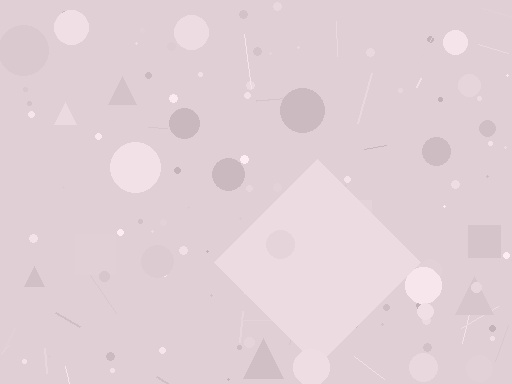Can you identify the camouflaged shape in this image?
The camouflaged shape is a diamond.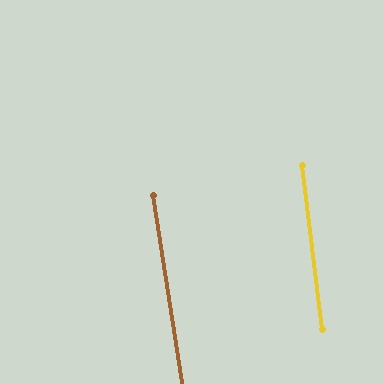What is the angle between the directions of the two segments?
Approximately 2 degrees.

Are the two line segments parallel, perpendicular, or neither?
Parallel — their directions differ by only 1.8°.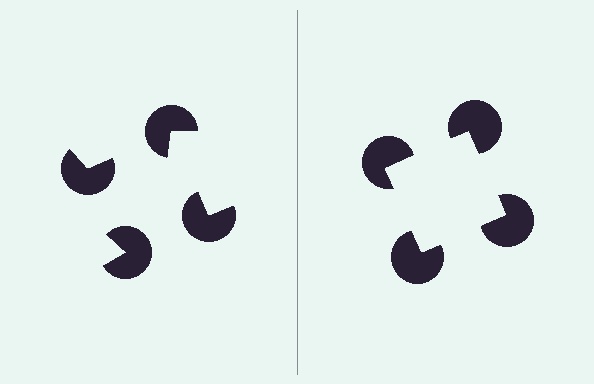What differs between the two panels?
The pac-man discs are positioned identically on both sides; only the wedge orientations differ. On the right they align to a square; on the left they are misaligned.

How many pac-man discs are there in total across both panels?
8 — 4 on each side.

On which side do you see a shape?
An illusory square appears on the right side. On the left side the wedge cuts are rotated, so no coherent shape forms.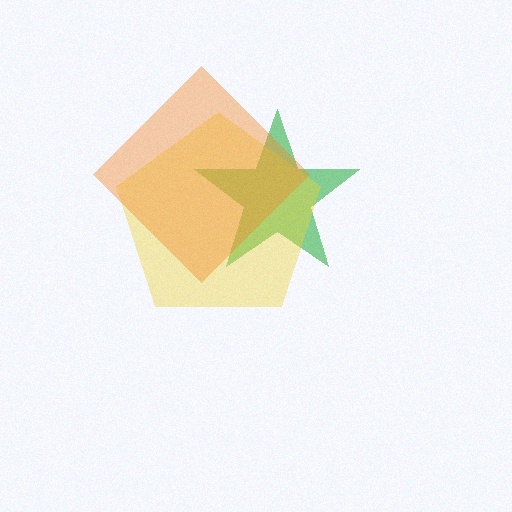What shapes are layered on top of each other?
The layered shapes are: a green star, a yellow pentagon, an orange diamond.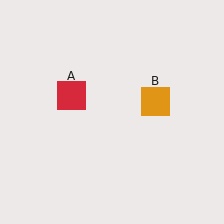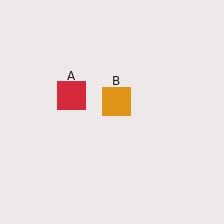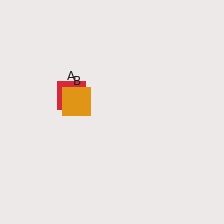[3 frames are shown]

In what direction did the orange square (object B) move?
The orange square (object B) moved left.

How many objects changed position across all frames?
1 object changed position: orange square (object B).